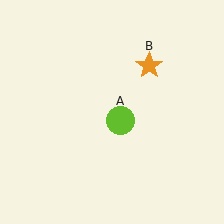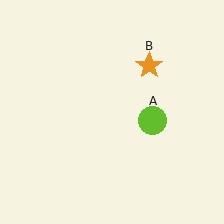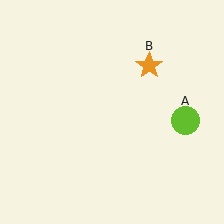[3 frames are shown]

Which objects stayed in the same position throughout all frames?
Orange star (object B) remained stationary.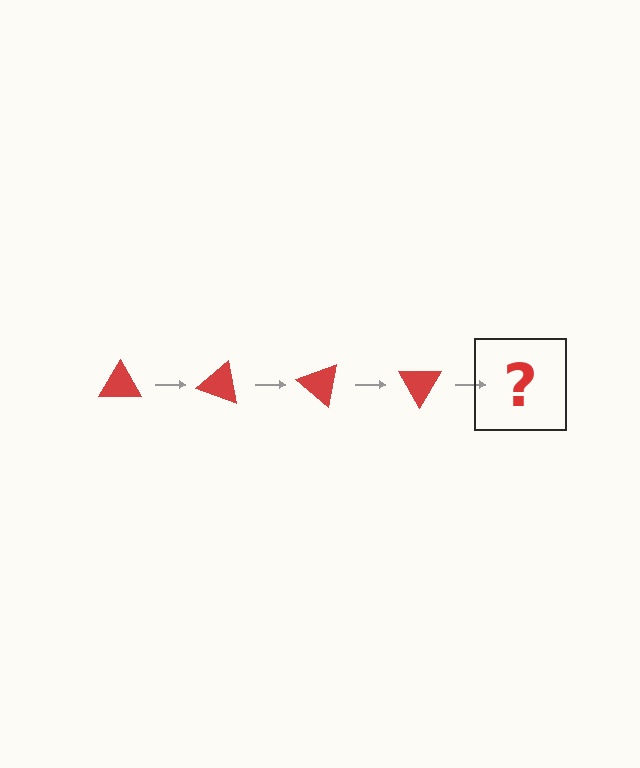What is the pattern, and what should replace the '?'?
The pattern is that the triangle rotates 20 degrees each step. The '?' should be a red triangle rotated 80 degrees.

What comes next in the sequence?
The next element should be a red triangle rotated 80 degrees.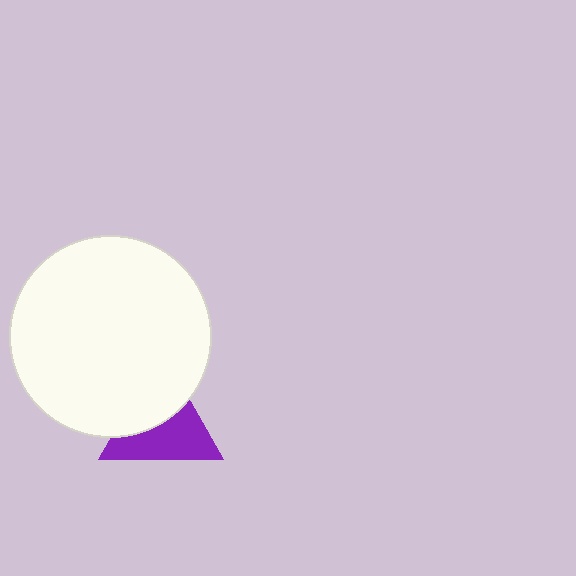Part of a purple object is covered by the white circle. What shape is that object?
It is a triangle.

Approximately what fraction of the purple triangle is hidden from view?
Roughly 45% of the purple triangle is hidden behind the white circle.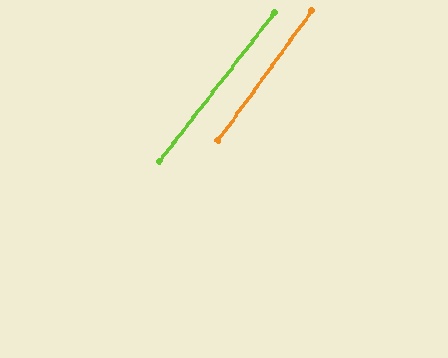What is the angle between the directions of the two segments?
Approximately 2 degrees.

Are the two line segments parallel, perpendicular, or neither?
Parallel — their directions differ by only 1.6°.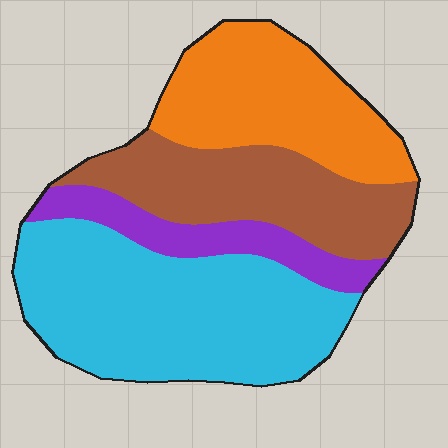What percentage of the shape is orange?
Orange takes up about one quarter (1/4) of the shape.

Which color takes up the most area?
Cyan, at roughly 40%.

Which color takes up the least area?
Purple, at roughly 10%.